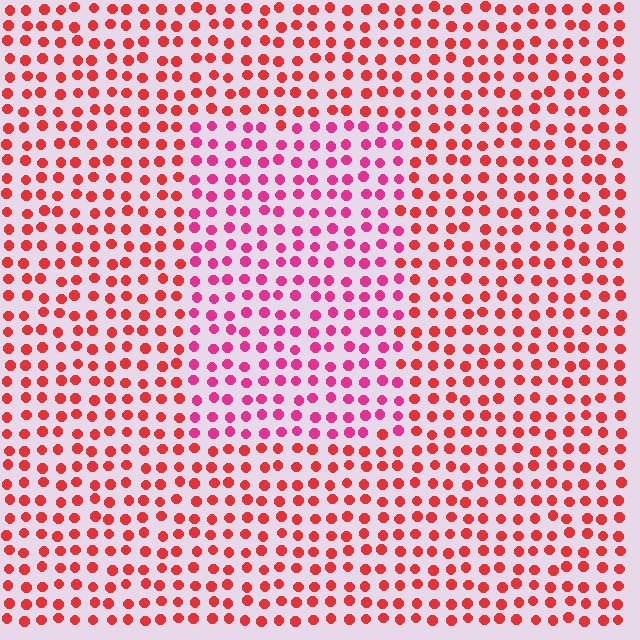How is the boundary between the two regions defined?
The boundary is defined purely by a slight shift in hue (about 31 degrees). Spacing, size, and orientation are identical on both sides.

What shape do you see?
I see a rectangle.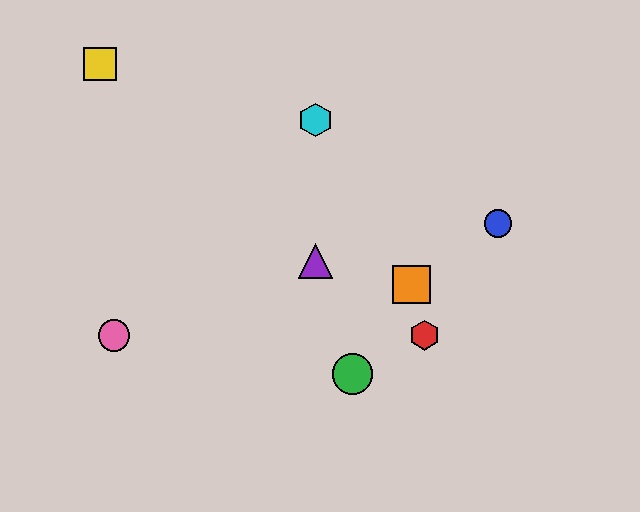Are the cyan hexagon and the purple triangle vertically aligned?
Yes, both are at x≈315.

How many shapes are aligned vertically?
2 shapes (the purple triangle, the cyan hexagon) are aligned vertically.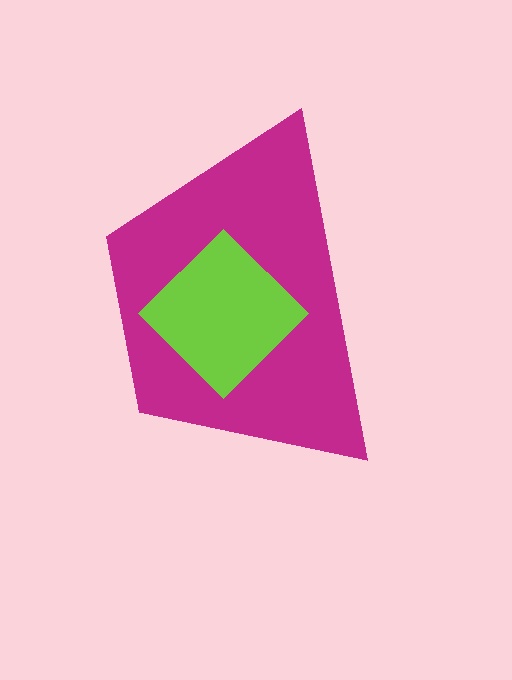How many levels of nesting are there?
2.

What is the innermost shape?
The lime diamond.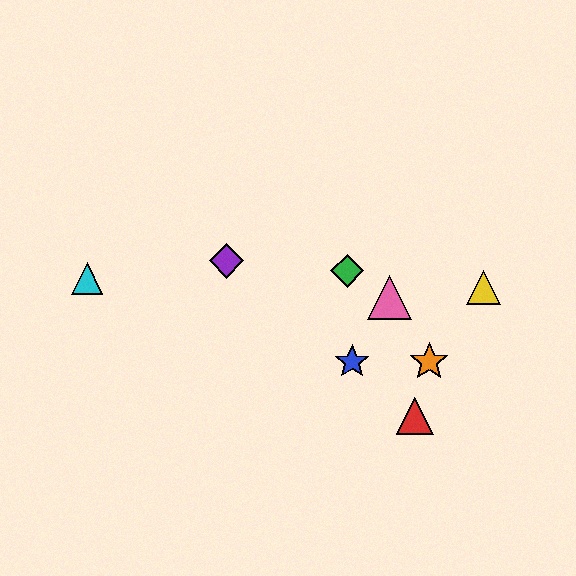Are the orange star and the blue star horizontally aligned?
Yes, both are at y≈362.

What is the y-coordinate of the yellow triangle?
The yellow triangle is at y≈288.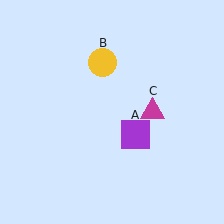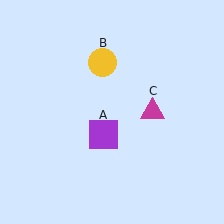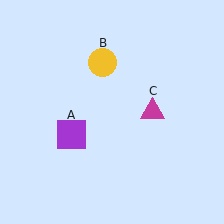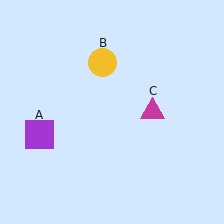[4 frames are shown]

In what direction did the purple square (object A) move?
The purple square (object A) moved left.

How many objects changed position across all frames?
1 object changed position: purple square (object A).